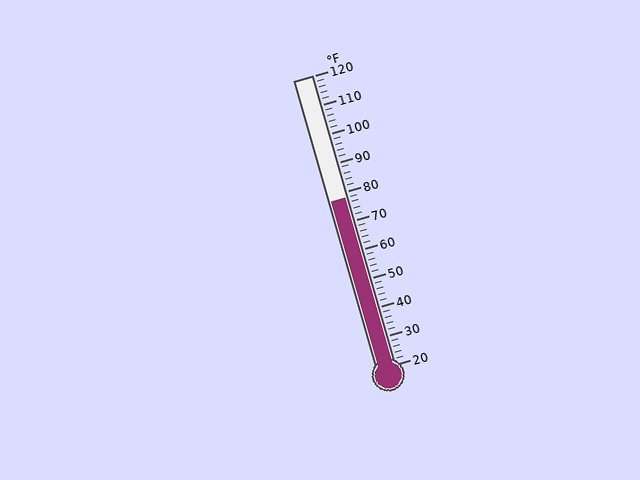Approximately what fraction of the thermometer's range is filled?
The thermometer is filled to approximately 60% of its range.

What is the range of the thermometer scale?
The thermometer scale ranges from 20°F to 120°F.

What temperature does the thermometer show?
The thermometer shows approximately 78°F.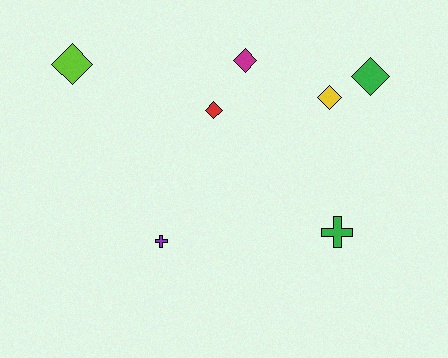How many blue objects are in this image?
There are no blue objects.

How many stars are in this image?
There are no stars.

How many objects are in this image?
There are 7 objects.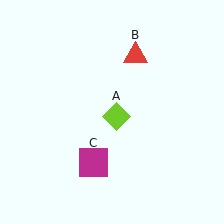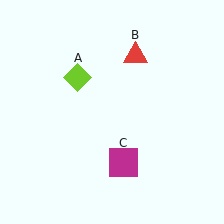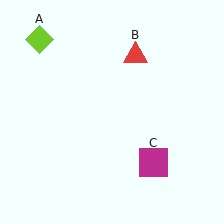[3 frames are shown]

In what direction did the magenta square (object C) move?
The magenta square (object C) moved right.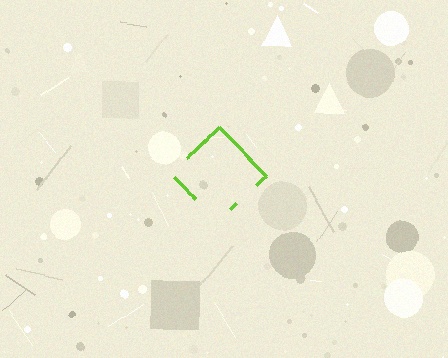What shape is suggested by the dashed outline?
The dashed outline suggests a diamond.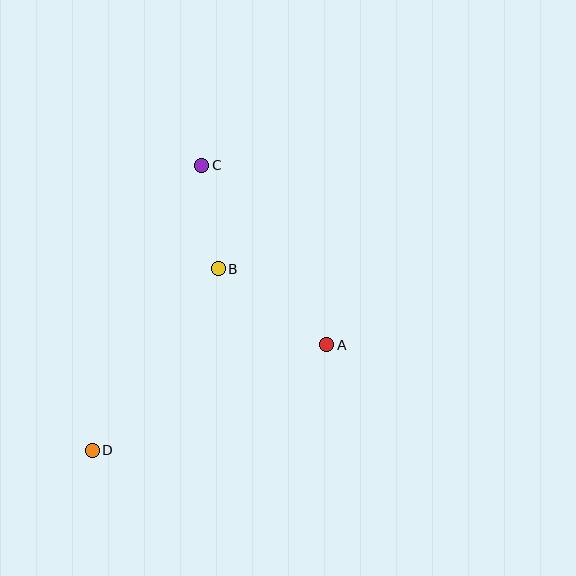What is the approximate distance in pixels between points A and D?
The distance between A and D is approximately 257 pixels.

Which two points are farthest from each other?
Points C and D are farthest from each other.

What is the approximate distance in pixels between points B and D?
The distance between B and D is approximately 221 pixels.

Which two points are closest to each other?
Points B and C are closest to each other.